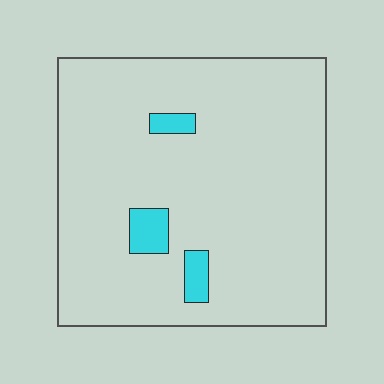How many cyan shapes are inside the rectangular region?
3.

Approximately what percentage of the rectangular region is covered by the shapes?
Approximately 5%.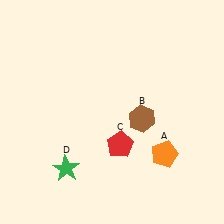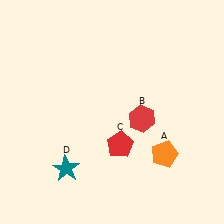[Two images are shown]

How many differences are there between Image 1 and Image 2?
There are 2 differences between the two images.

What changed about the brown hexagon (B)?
In Image 1, B is brown. In Image 2, it changed to red.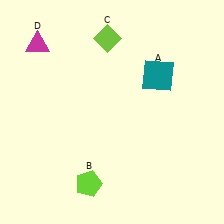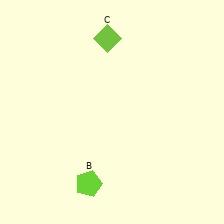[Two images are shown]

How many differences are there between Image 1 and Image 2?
There are 2 differences between the two images.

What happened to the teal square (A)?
The teal square (A) was removed in Image 2. It was in the top-right area of Image 1.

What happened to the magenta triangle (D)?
The magenta triangle (D) was removed in Image 2. It was in the top-left area of Image 1.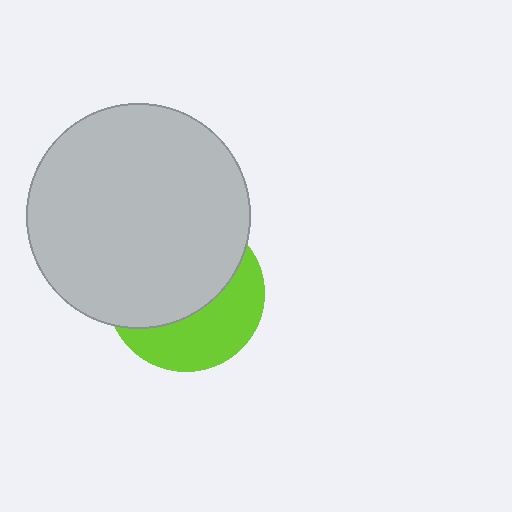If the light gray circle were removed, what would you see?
You would see the complete lime circle.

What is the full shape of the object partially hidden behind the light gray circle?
The partially hidden object is a lime circle.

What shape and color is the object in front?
The object in front is a light gray circle.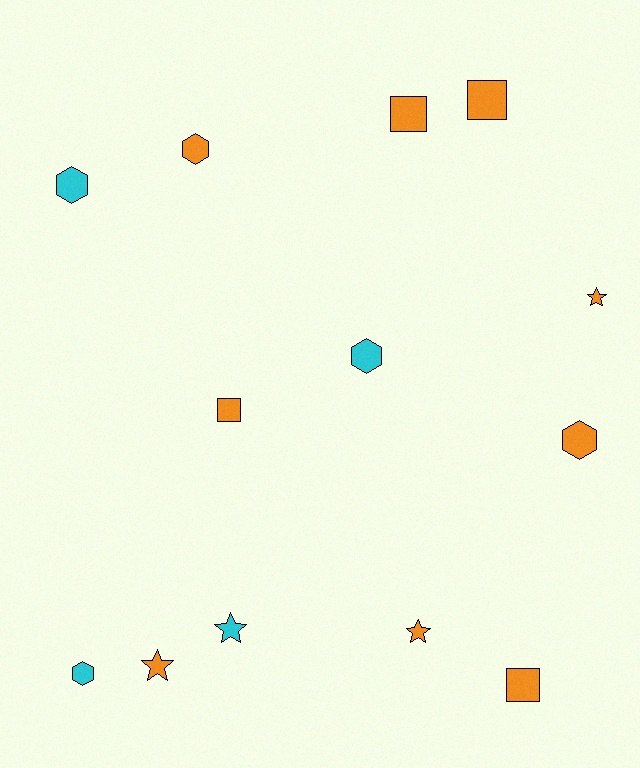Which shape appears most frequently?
Hexagon, with 5 objects.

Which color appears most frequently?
Orange, with 9 objects.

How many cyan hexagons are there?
There are 3 cyan hexagons.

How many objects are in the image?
There are 13 objects.